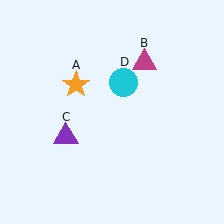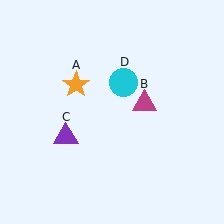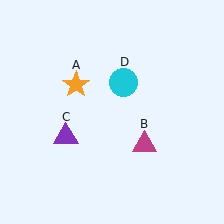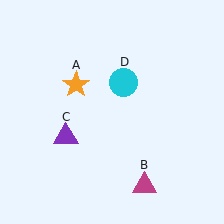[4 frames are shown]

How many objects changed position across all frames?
1 object changed position: magenta triangle (object B).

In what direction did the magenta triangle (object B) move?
The magenta triangle (object B) moved down.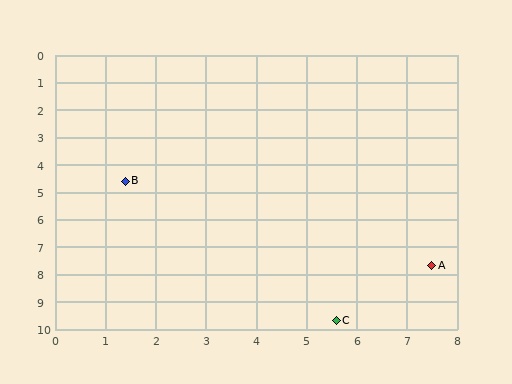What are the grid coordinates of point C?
Point C is at approximately (5.6, 9.7).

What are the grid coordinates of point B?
Point B is at approximately (1.4, 4.6).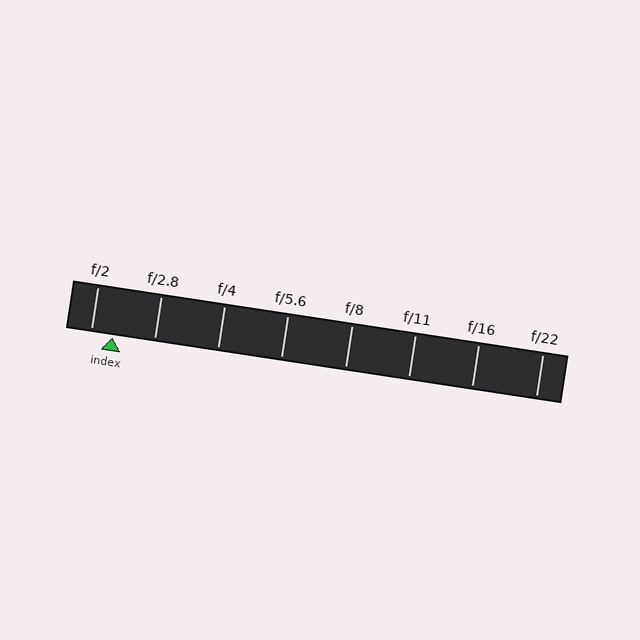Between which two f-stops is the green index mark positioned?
The index mark is between f/2 and f/2.8.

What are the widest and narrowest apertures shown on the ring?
The widest aperture shown is f/2 and the narrowest is f/22.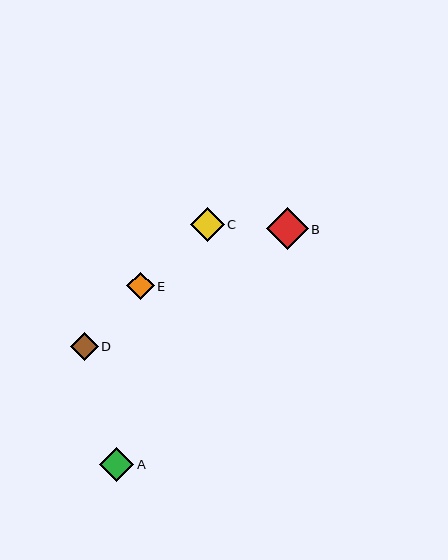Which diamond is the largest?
Diamond B is the largest with a size of approximately 42 pixels.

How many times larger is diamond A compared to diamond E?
Diamond A is approximately 1.2 times the size of diamond E.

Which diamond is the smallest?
Diamond D is the smallest with a size of approximately 27 pixels.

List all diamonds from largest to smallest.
From largest to smallest: B, A, C, E, D.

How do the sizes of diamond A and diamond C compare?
Diamond A and diamond C are approximately the same size.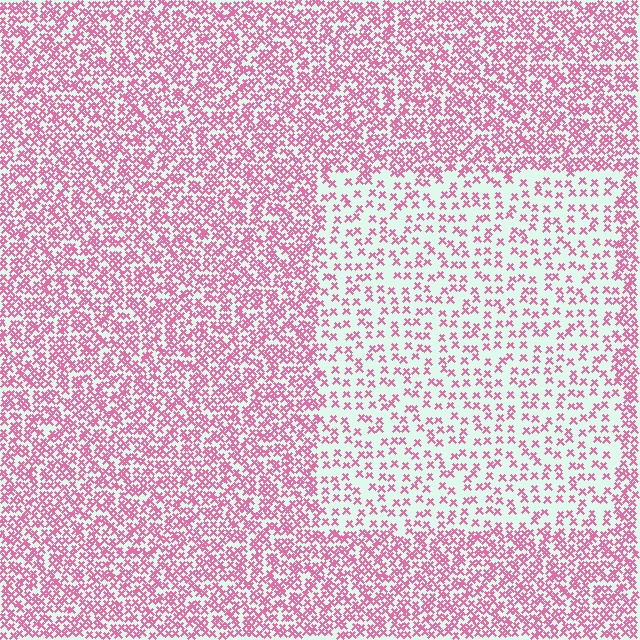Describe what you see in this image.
The image contains small pink elements arranged at two different densities. A rectangle-shaped region is visible where the elements are less densely packed than the surrounding area.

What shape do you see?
I see a rectangle.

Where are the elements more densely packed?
The elements are more densely packed outside the rectangle boundary.